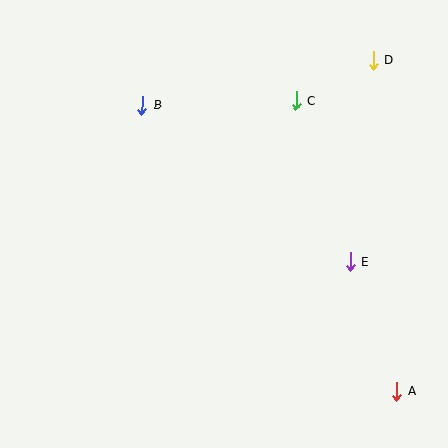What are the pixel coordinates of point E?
Point E is at (350, 261).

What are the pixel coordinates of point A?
Point A is at (397, 391).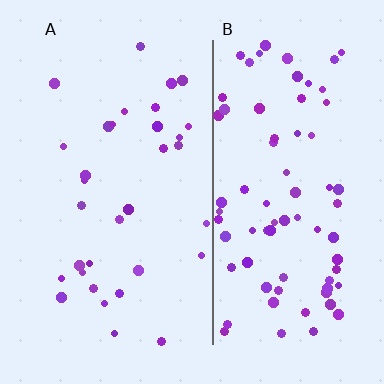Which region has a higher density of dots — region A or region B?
B (the right).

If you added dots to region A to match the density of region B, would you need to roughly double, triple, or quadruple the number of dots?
Approximately double.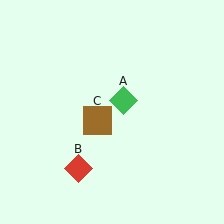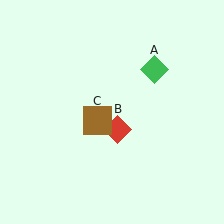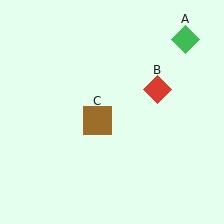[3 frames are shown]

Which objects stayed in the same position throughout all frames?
Brown square (object C) remained stationary.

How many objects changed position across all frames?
2 objects changed position: green diamond (object A), red diamond (object B).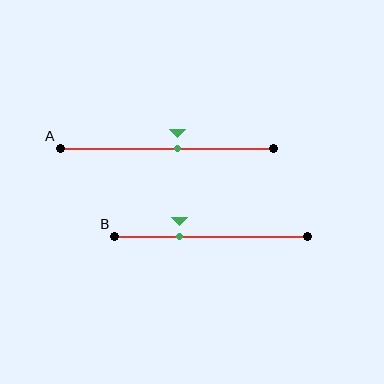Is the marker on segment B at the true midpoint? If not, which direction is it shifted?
No, the marker on segment B is shifted to the left by about 17% of the segment length.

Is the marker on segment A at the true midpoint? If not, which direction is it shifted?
No, the marker on segment A is shifted to the right by about 5% of the segment length.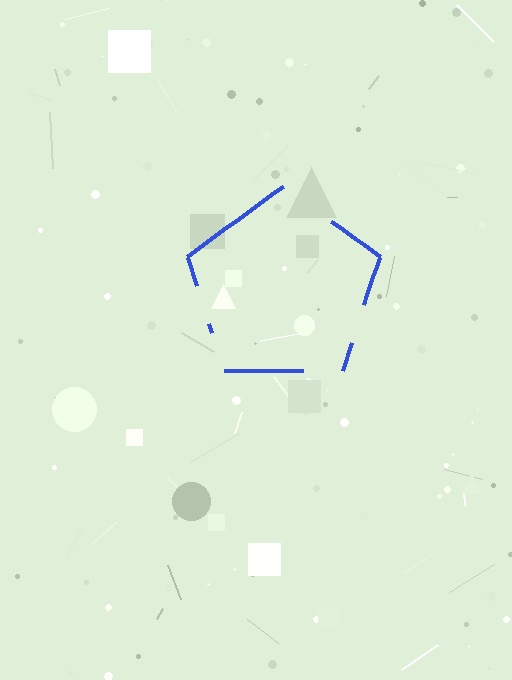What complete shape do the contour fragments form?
The contour fragments form a pentagon.